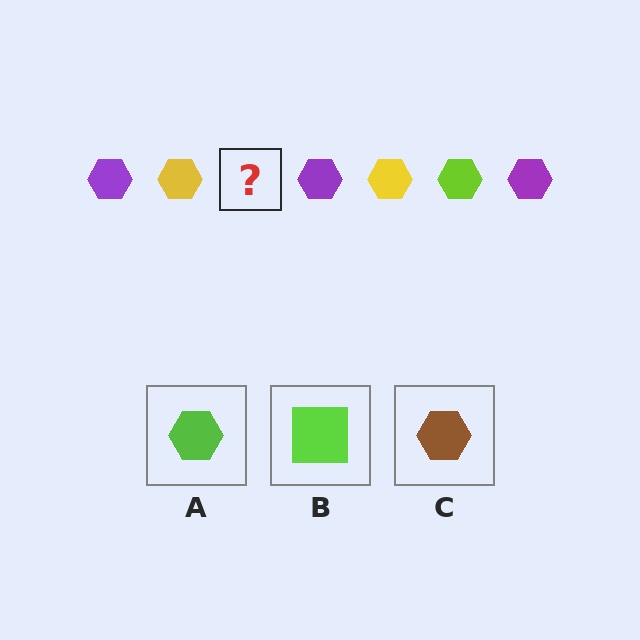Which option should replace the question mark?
Option A.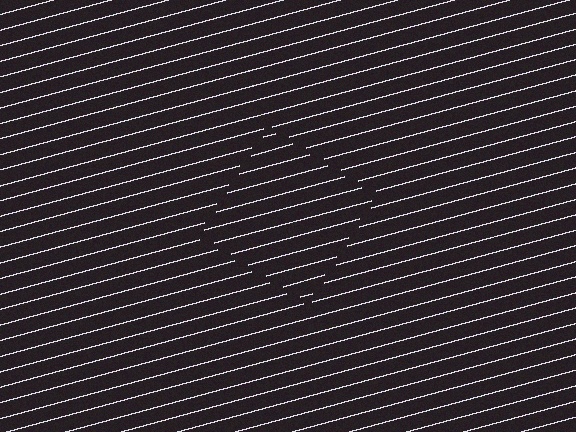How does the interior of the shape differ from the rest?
The interior of the shape contains the same grating, shifted by half a period — the contour is defined by the phase discontinuity where line-ends from the inner and outer gratings abut.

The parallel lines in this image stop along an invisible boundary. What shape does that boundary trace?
An illusory square. The interior of the shape contains the same grating, shifted by half a period — the contour is defined by the phase discontinuity where line-ends from the inner and outer gratings abut.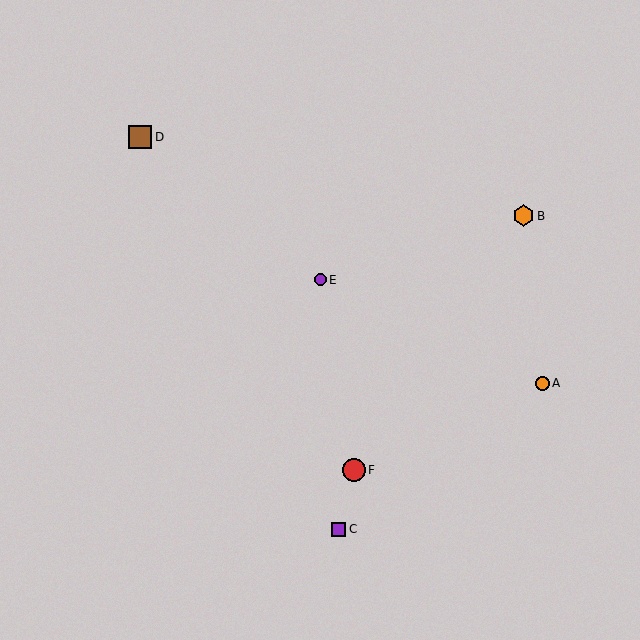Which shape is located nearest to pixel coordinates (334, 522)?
The purple square (labeled C) at (339, 529) is nearest to that location.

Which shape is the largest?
The red circle (labeled F) is the largest.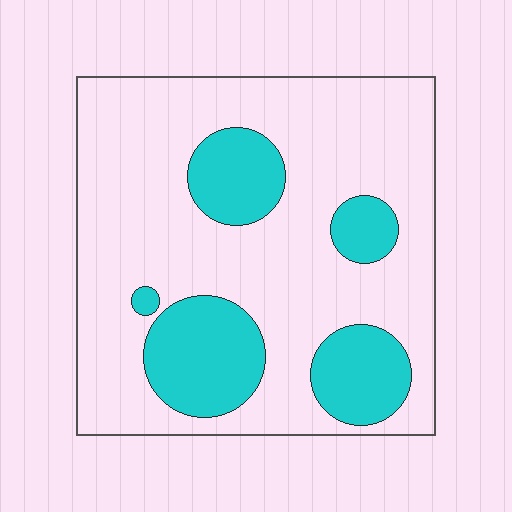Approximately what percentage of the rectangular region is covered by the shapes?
Approximately 25%.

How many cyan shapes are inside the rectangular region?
5.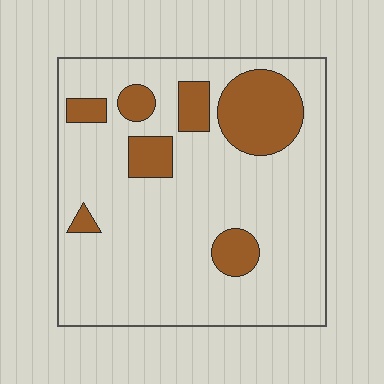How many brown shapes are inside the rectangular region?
7.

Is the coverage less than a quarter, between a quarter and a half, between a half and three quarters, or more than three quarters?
Less than a quarter.